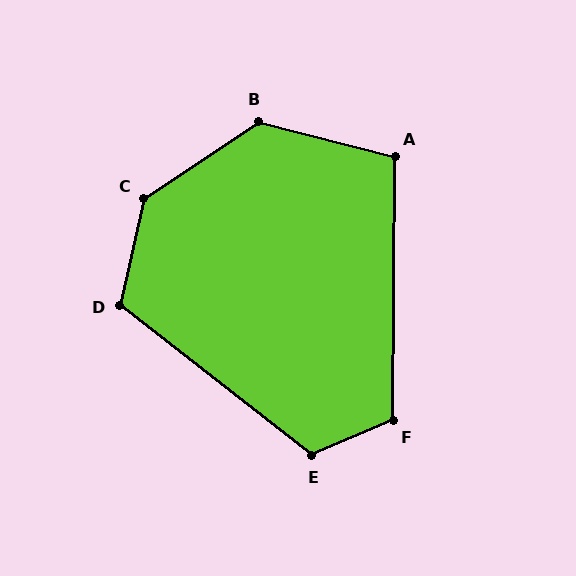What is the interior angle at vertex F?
Approximately 114 degrees (obtuse).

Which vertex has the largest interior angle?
C, at approximately 137 degrees.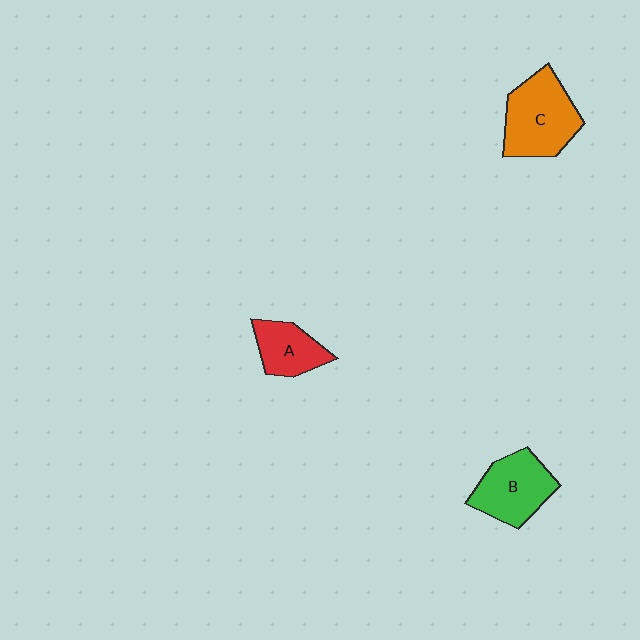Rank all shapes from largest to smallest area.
From largest to smallest: C (orange), B (green), A (red).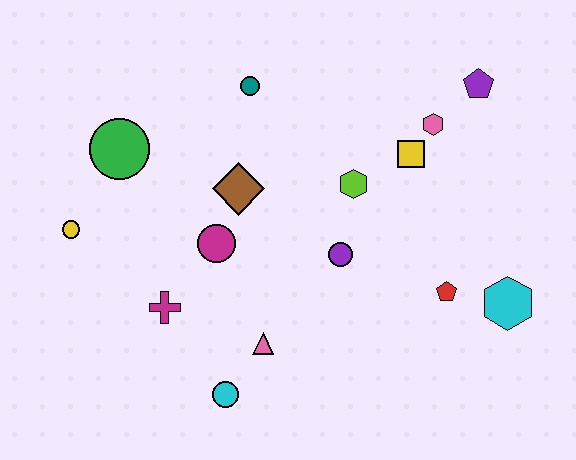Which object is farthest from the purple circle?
The yellow circle is farthest from the purple circle.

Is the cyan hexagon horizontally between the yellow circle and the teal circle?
No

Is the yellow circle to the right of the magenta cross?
No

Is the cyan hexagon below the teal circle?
Yes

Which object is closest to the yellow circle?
The green circle is closest to the yellow circle.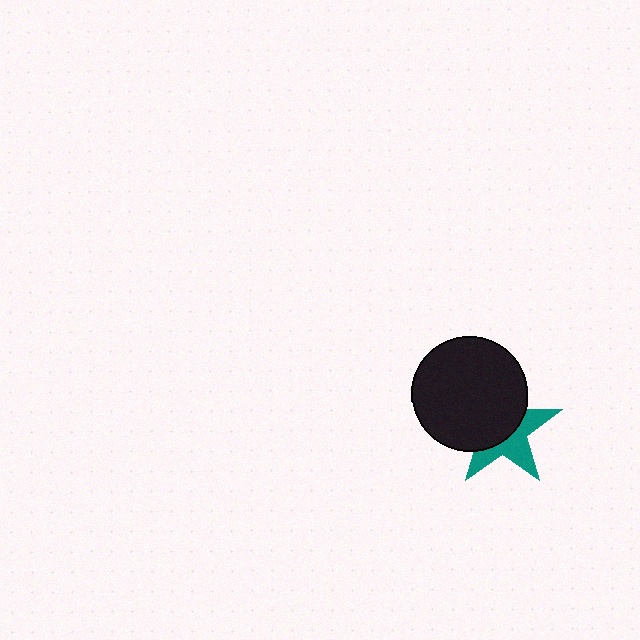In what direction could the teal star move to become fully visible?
The teal star could move toward the lower-right. That would shift it out from behind the black circle entirely.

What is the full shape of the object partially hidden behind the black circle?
The partially hidden object is a teal star.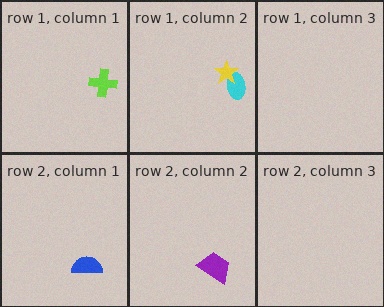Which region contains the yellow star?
The row 1, column 2 region.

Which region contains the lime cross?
The row 1, column 1 region.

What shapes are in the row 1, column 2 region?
The cyan ellipse, the yellow star.